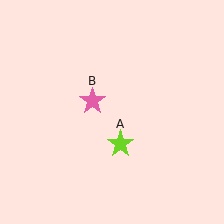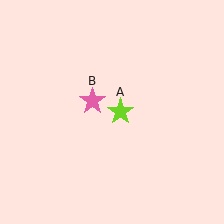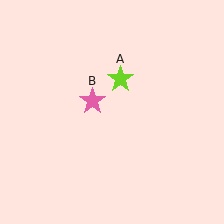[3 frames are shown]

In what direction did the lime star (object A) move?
The lime star (object A) moved up.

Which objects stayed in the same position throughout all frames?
Pink star (object B) remained stationary.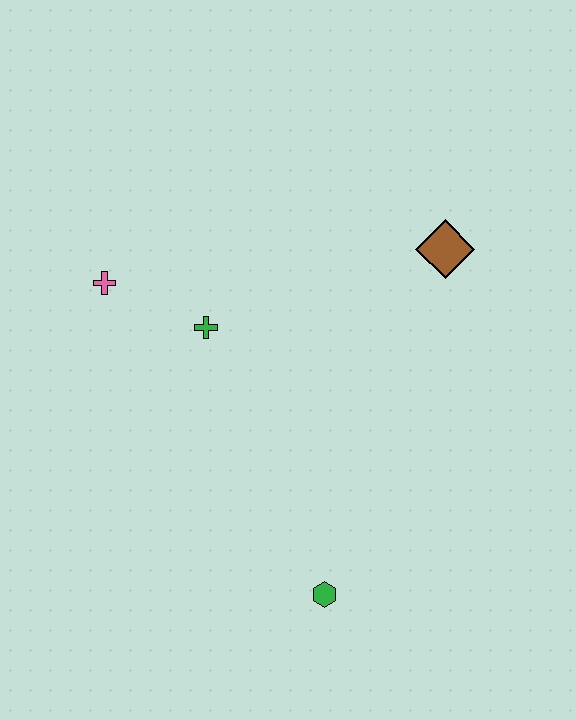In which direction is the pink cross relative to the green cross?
The pink cross is to the left of the green cross.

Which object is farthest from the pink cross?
The green hexagon is farthest from the pink cross.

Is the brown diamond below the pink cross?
No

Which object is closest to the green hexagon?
The green cross is closest to the green hexagon.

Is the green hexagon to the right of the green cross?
Yes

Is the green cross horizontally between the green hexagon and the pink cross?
Yes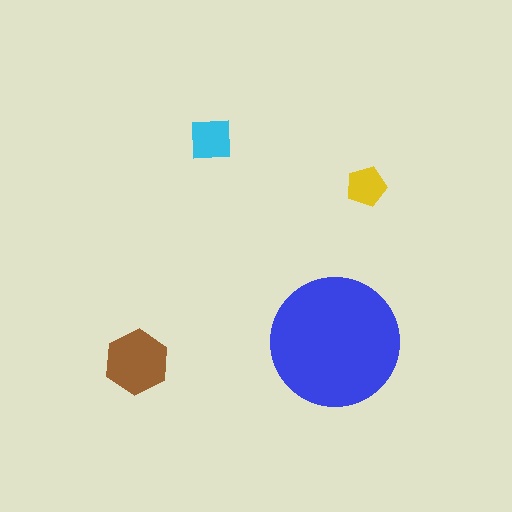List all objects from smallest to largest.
The yellow pentagon, the cyan square, the brown hexagon, the blue circle.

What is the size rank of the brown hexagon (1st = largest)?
2nd.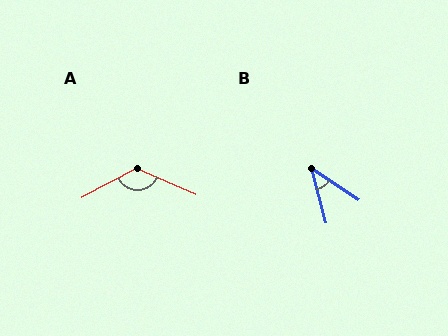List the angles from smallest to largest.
B (41°), A (128°).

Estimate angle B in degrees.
Approximately 41 degrees.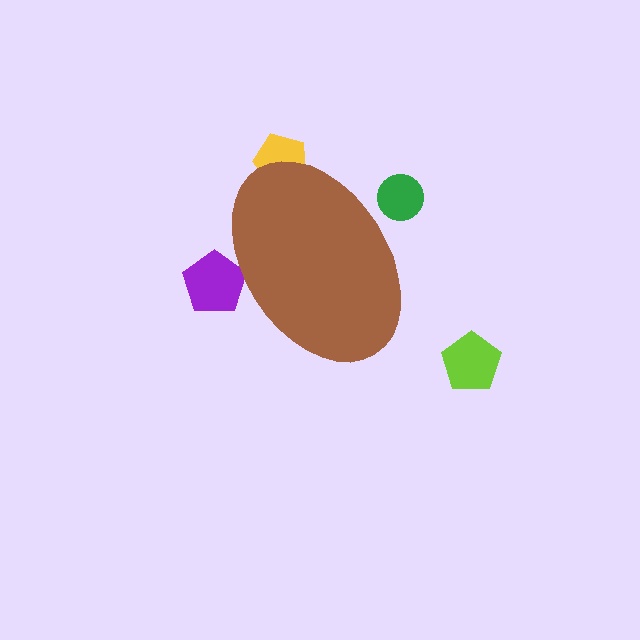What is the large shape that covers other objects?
A brown ellipse.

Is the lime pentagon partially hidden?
No, the lime pentagon is fully visible.